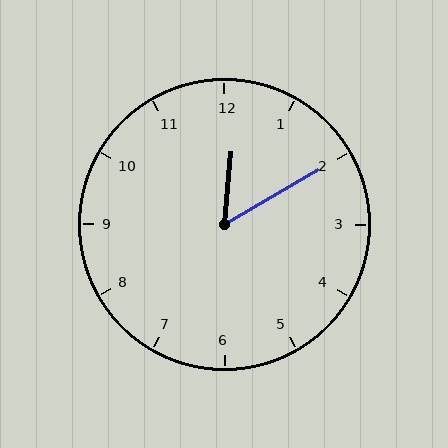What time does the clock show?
12:10.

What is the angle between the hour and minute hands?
Approximately 55 degrees.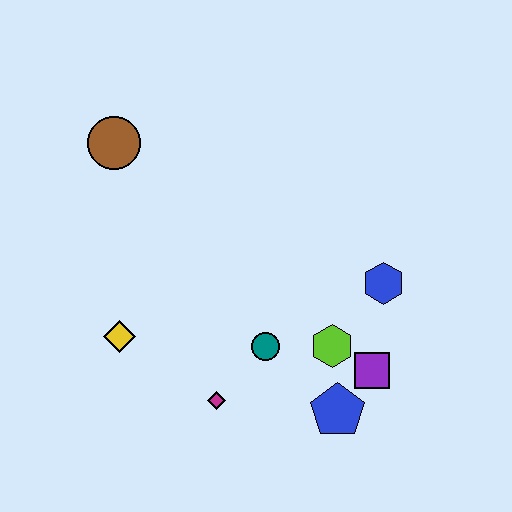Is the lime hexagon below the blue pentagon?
No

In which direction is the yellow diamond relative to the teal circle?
The yellow diamond is to the left of the teal circle.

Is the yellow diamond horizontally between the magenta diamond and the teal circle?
No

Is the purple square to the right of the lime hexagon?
Yes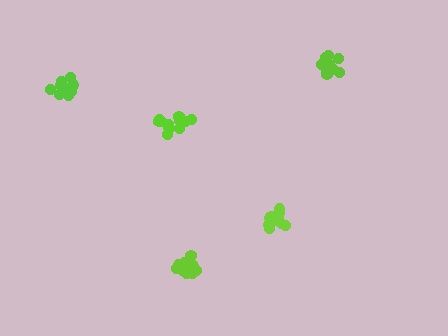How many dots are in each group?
Group 1: 11 dots, Group 2: 14 dots, Group 3: 10 dots, Group 4: 13 dots, Group 5: 11 dots (59 total).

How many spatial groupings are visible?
There are 5 spatial groupings.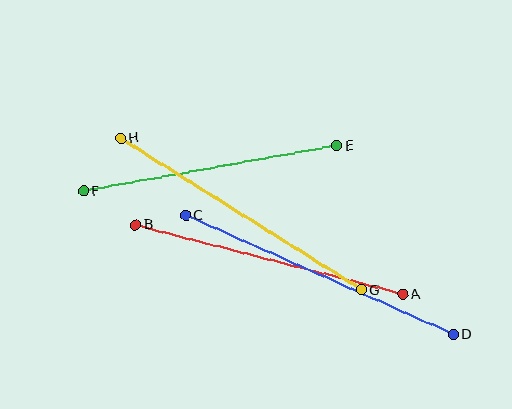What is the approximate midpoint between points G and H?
The midpoint is at approximately (241, 214) pixels.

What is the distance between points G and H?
The distance is approximately 285 pixels.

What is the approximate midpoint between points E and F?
The midpoint is at approximately (210, 169) pixels.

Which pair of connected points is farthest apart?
Points C and D are farthest apart.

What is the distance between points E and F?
The distance is approximately 257 pixels.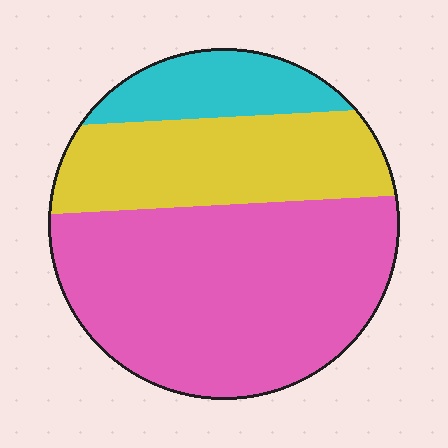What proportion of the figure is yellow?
Yellow covers 29% of the figure.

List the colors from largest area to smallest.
From largest to smallest: pink, yellow, cyan.